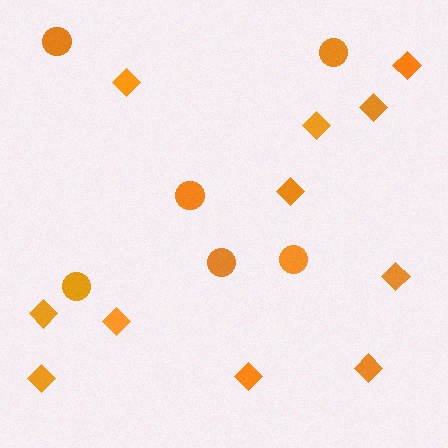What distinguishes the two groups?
There are 2 groups: one group of circles (6) and one group of diamonds (11).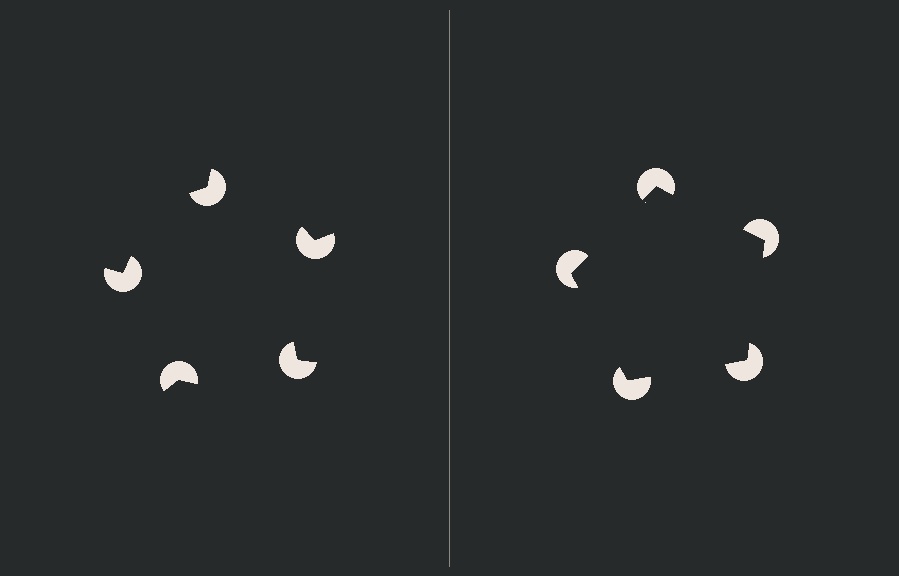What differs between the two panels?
The pac-man discs are positioned identically on both sides; only the wedge orientations differ. On the right they align to a pentagon; on the left they are misaligned.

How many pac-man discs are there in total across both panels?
10 — 5 on each side.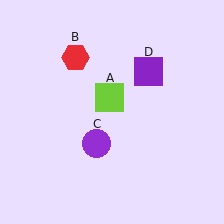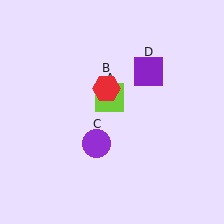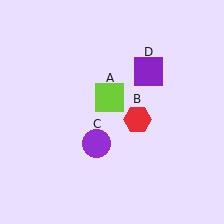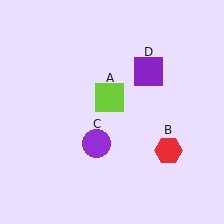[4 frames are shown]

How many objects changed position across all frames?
1 object changed position: red hexagon (object B).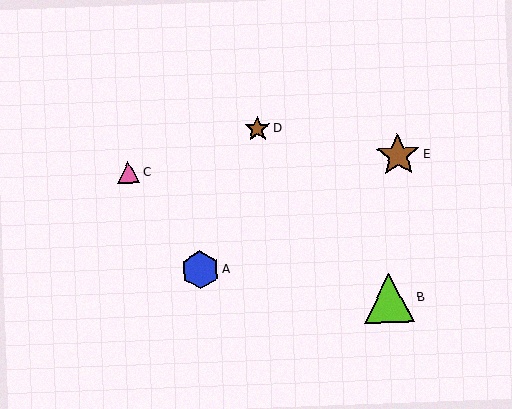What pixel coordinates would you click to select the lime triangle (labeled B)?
Click at (389, 299) to select the lime triangle B.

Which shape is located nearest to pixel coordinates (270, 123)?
The brown star (labeled D) at (257, 129) is nearest to that location.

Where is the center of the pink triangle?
The center of the pink triangle is at (128, 172).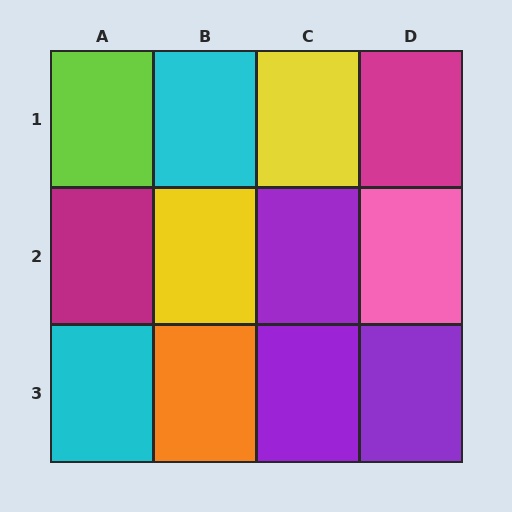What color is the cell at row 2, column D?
Pink.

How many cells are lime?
1 cell is lime.